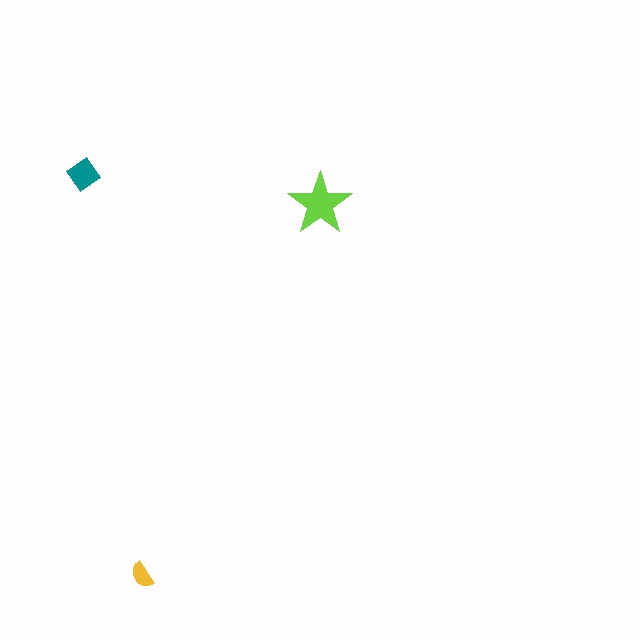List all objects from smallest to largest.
The yellow semicircle, the teal diamond, the lime star.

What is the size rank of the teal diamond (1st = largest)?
2nd.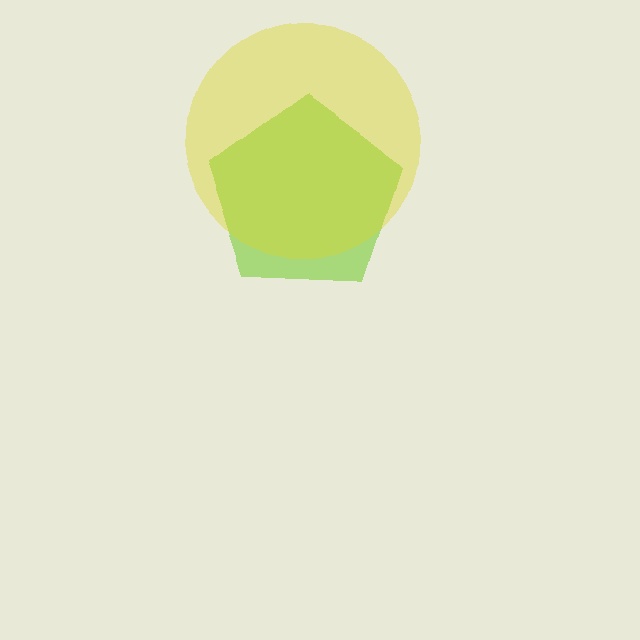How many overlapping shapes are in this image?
There are 2 overlapping shapes in the image.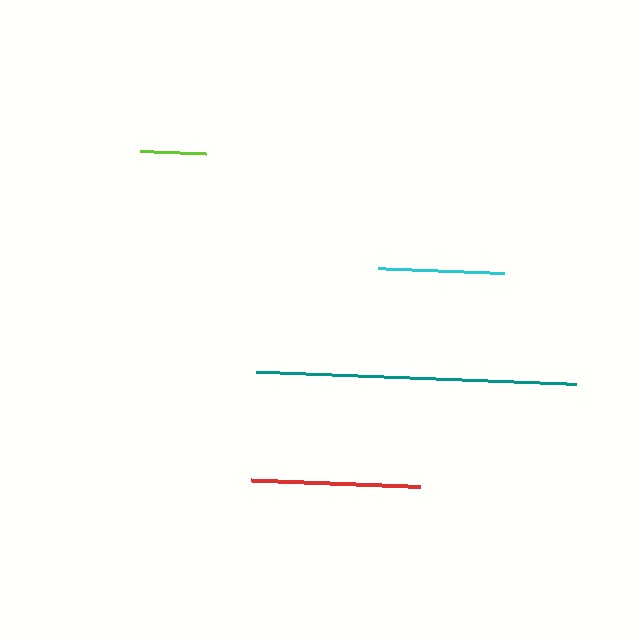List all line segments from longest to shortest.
From longest to shortest: teal, red, cyan, lime.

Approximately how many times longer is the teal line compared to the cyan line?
The teal line is approximately 2.5 times the length of the cyan line.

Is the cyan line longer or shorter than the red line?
The red line is longer than the cyan line.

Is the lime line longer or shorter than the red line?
The red line is longer than the lime line.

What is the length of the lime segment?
The lime segment is approximately 66 pixels long.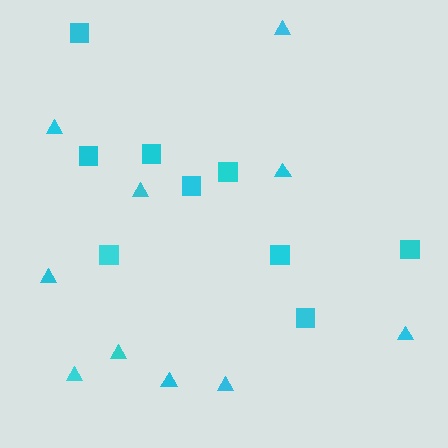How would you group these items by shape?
There are 2 groups: one group of squares (9) and one group of triangles (10).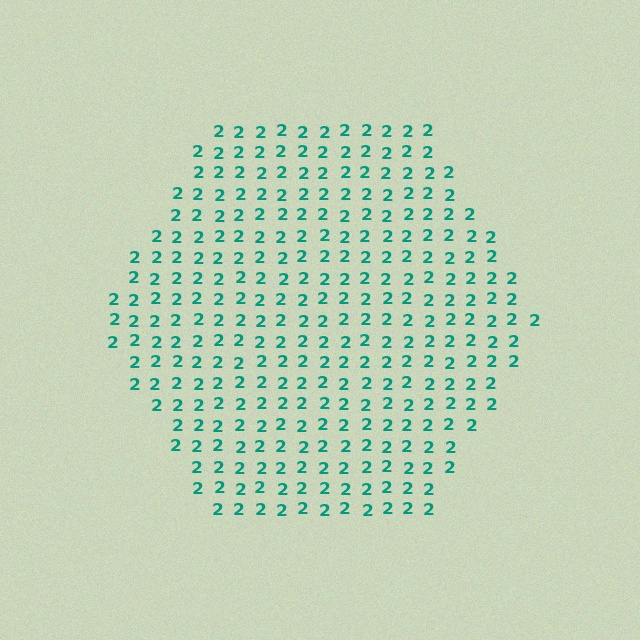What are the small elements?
The small elements are digit 2's.